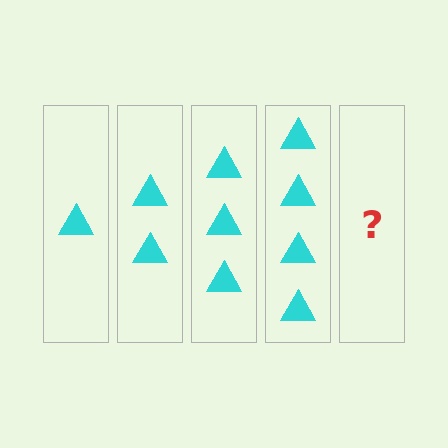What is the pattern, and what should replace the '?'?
The pattern is that each step adds one more triangle. The '?' should be 5 triangles.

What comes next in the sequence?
The next element should be 5 triangles.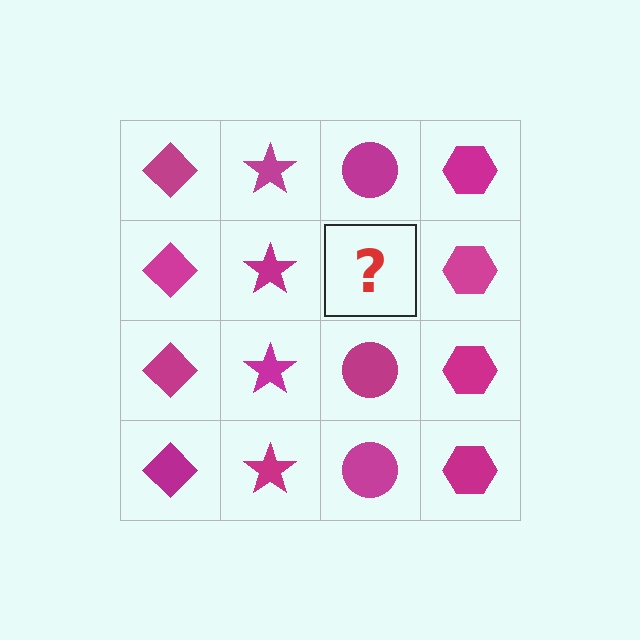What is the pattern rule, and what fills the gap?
The rule is that each column has a consistent shape. The gap should be filled with a magenta circle.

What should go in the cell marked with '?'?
The missing cell should contain a magenta circle.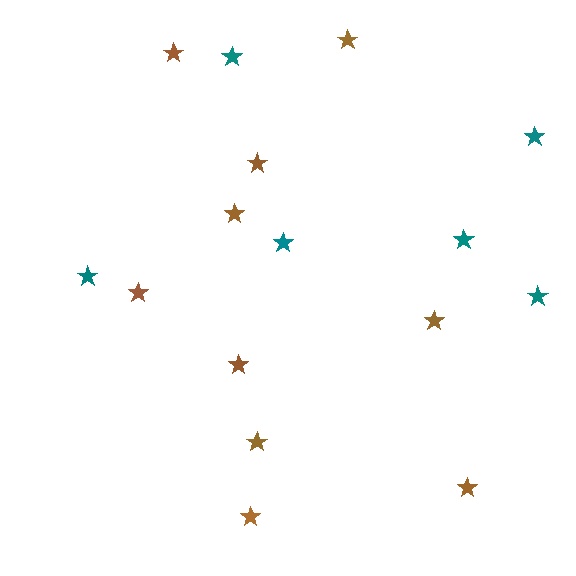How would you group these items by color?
There are 2 groups: one group of teal stars (6) and one group of brown stars (10).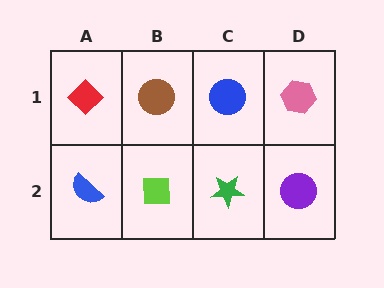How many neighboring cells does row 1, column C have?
3.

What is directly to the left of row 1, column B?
A red diamond.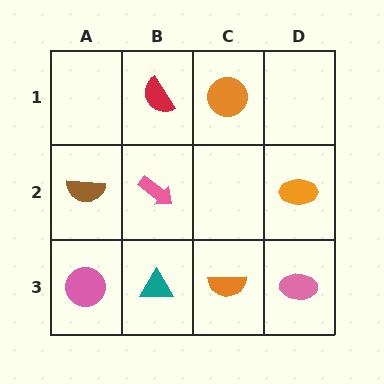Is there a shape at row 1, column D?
No, that cell is empty.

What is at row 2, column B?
A pink arrow.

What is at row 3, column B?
A teal triangle.